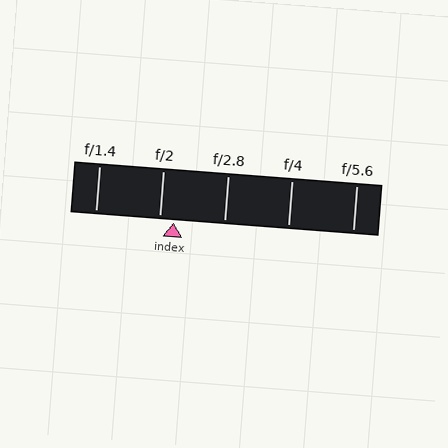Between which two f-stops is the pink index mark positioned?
The index mark is between f/2 and f/2.8.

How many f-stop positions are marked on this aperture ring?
There are 5 f-stop positions marked.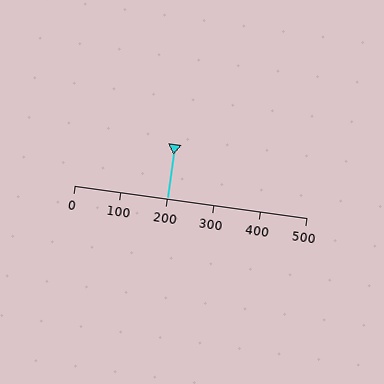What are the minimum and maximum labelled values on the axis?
The axis runs from 0 to 500.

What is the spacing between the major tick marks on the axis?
The major ticks are spaced 100 apart.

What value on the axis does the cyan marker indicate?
The marker indicates approximately 200.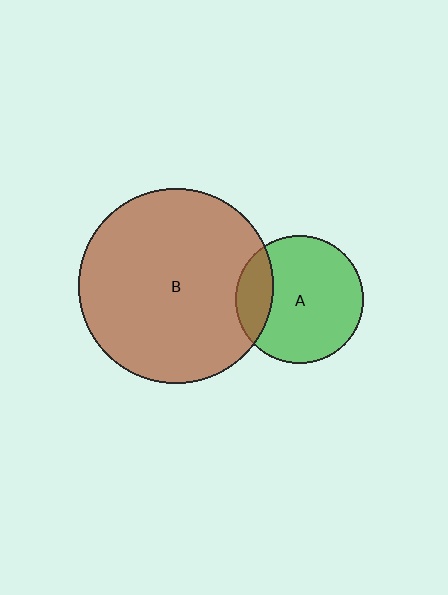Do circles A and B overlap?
Yes.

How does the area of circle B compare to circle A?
Approximately 2.3 times.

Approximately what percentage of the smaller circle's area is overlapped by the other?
Approximately 20%.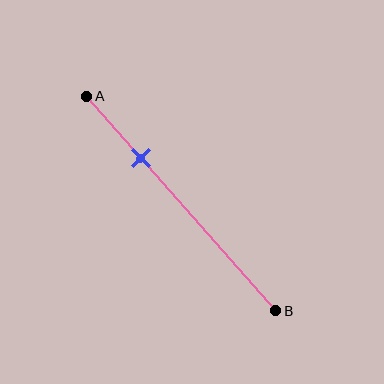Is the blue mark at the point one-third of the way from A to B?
No, the mark is at about 30% from A, not at the 33% one-third point.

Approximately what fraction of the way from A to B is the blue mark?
The blue mark is approximately 30% of the way from A to B.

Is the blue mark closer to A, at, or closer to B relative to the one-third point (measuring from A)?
The blue mark is closer to point A than the one-third point of segment AB.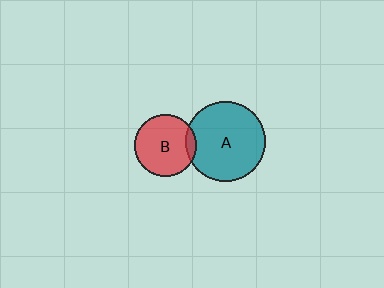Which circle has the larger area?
Circle A (teal).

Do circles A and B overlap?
Yes.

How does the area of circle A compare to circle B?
Approximately 1.7 times.